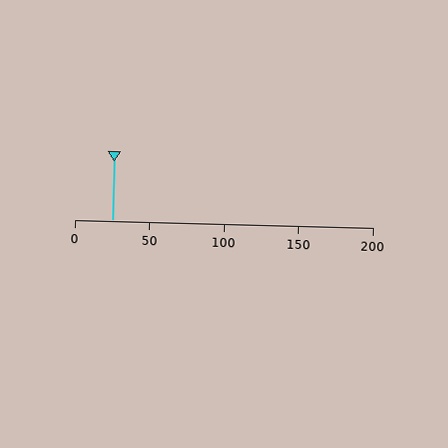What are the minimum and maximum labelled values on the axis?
The axis runs from 0 to 200.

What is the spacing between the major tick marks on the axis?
The major ticks are spaced 50 apart.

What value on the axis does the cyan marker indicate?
The marker indicates approximately 25.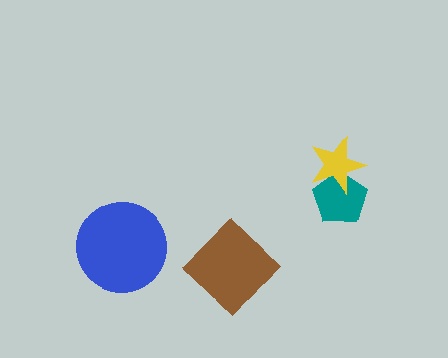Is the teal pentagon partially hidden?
Yes, it is partially covered by another shape.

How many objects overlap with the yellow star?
1 object overlaps with the yellow star.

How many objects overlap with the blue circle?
0 objects overlap with the blue circle.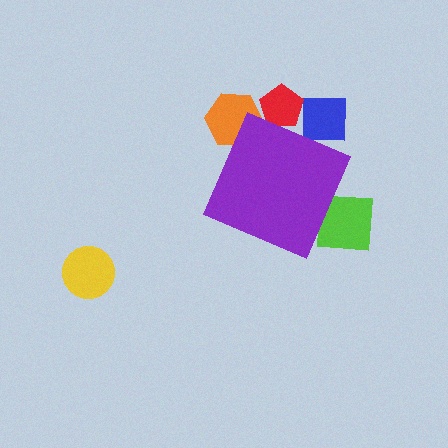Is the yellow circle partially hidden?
No, the yellow circle is fully visible.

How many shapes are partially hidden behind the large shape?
4 shapes are partially hidden.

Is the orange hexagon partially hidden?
Yes, the orange hexagon is partially hidden behind the purple diamond.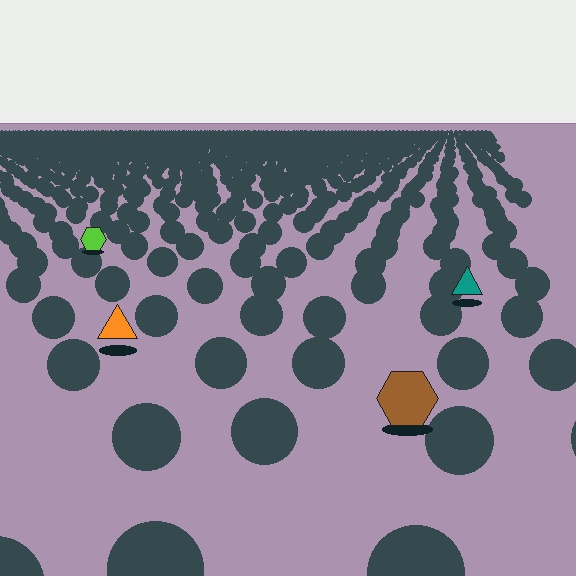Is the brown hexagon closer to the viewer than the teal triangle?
Yes. The brown hexagon is closer — you can tell from the texture gradient: the ground texture is coarser near it.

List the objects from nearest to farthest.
From nearest to farthest: the brown hexagon, the orange triangle, the teal triangle, the lime hexagon.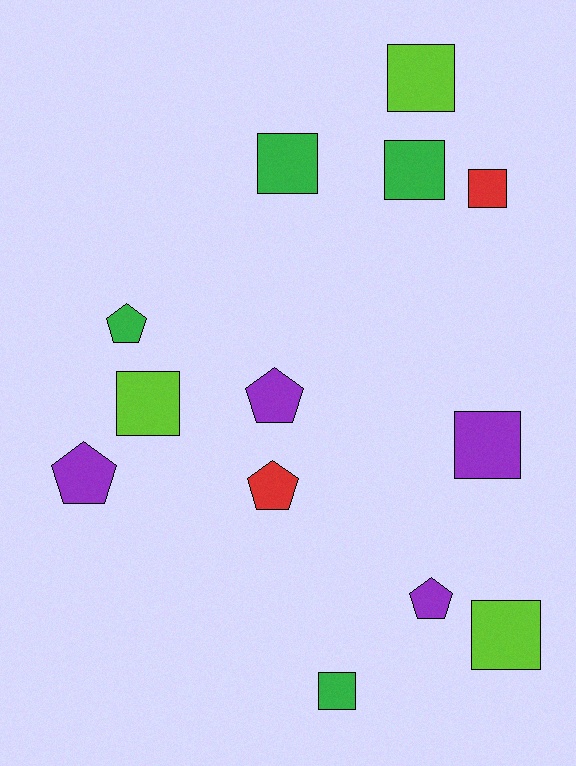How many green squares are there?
There are 3 green squares.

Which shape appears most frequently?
Square, with 8 objects.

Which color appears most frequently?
Green, with 4 objects.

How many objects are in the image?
There are 13 objects.